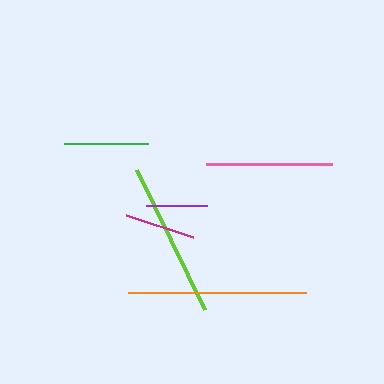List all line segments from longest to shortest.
From longest to shortest: orange, lime, pink, green, magenta, purple.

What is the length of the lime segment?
The lime segment is approximately 156 pixels long.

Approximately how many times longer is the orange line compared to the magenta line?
The orange line is approximately 2.6 times the length of the magenta line.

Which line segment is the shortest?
The purple line is the shortest at approximately 61 pixels.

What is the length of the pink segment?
The pink segment is approximately 125 pixels long.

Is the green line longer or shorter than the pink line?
The pink line is longer than the green line.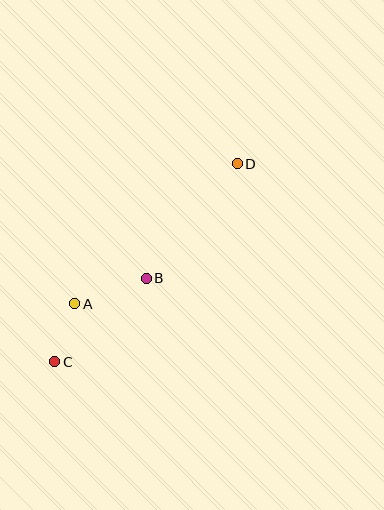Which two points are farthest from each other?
Points C and D are farthest from each other.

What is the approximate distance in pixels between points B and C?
The distance between B and C is approximately 124 pixels.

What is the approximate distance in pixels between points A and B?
The distance between A and B is approximately 76 pixels.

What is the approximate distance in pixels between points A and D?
The distance between A and D is approximately 214 pixels.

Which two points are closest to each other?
Points A and C are closest to each other.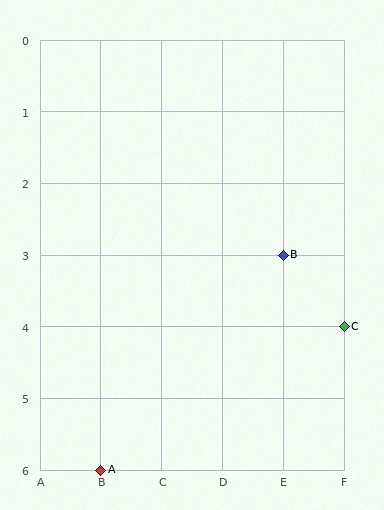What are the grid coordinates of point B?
Point B is at grid coordinates (E, 3).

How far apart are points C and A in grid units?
Points C and A are 4 columns and 2 rows apart (about 4.5 grid units diagonally).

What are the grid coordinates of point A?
Point A is at grid coordinates (B, 6).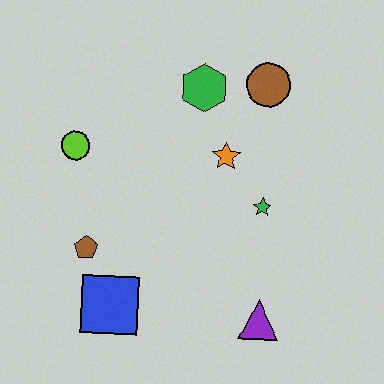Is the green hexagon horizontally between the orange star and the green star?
No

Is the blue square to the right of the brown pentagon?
Yes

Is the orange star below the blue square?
No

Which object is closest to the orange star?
The green star is closest to the orange star.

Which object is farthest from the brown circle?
The blue square is farthest from the brown circle.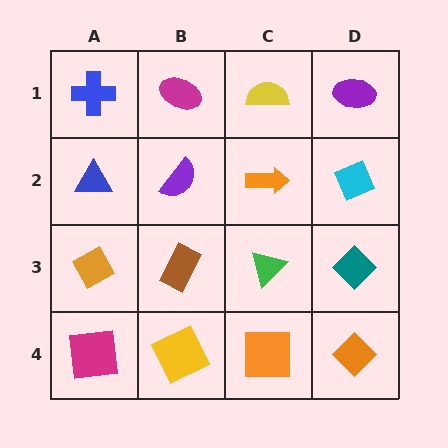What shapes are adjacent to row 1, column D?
A cyan diamond (row 2, column D), a yellow semicircle (row 1, column C).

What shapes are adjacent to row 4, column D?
A teal diamond (row 3, column D), an orange square (row 4, column C).